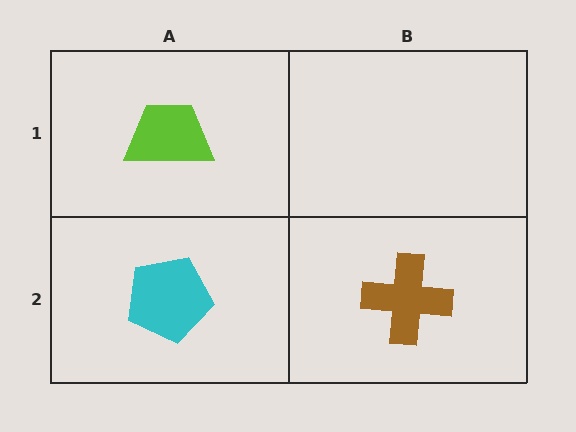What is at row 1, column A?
A lime trapezoid.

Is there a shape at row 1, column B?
No, that cell is empty.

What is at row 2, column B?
A brown cross.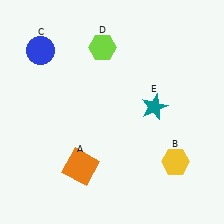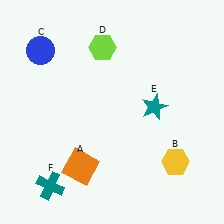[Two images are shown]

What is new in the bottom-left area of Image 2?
A teal cross (F) was added in the bottom-left area of Image 2.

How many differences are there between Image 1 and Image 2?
There is 1 difference between the two images.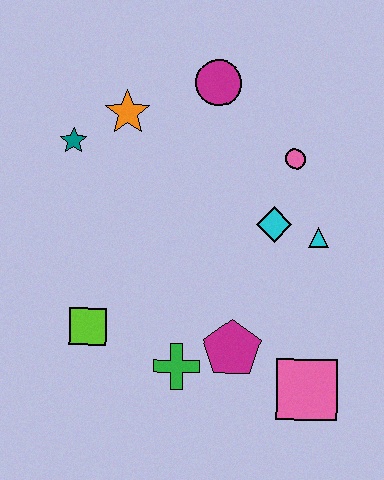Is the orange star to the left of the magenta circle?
Yes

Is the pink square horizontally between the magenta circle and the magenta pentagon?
No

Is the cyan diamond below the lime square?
No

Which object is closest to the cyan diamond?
The cyan triangle is closest to the cyan diamond.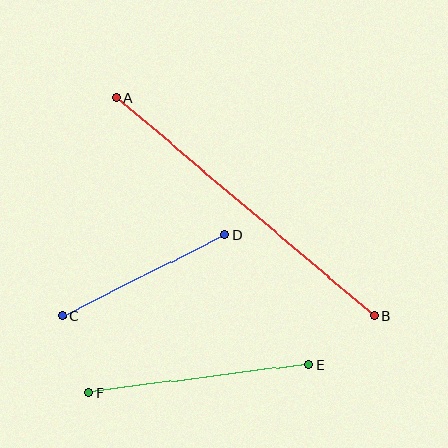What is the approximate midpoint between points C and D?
The midpoint is at approximately (143, 275) pixels.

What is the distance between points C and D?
The distance is approximately 181 pixels.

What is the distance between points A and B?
The distance is approximately 338 pixels.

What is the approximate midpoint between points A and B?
The midpoint is at approximately (245, 207) pixels.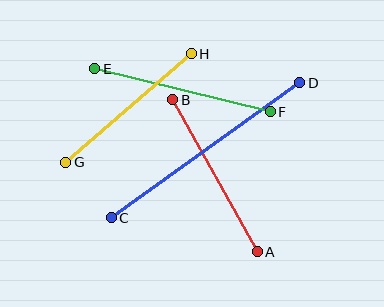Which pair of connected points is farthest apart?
Points C and D are farthest apart.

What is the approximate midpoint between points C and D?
The midpoint is at approximately (206, 150) pixels.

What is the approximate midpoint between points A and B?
The midpoint is at approximately (215, 176) pixels.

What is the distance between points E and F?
The distance is approximately 181 pixels.